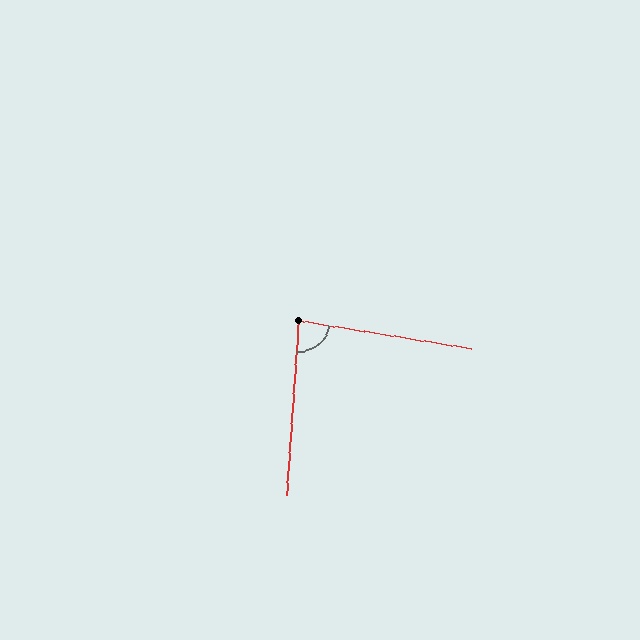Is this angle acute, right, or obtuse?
It is acute.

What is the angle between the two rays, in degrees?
Approximately 85 degrees.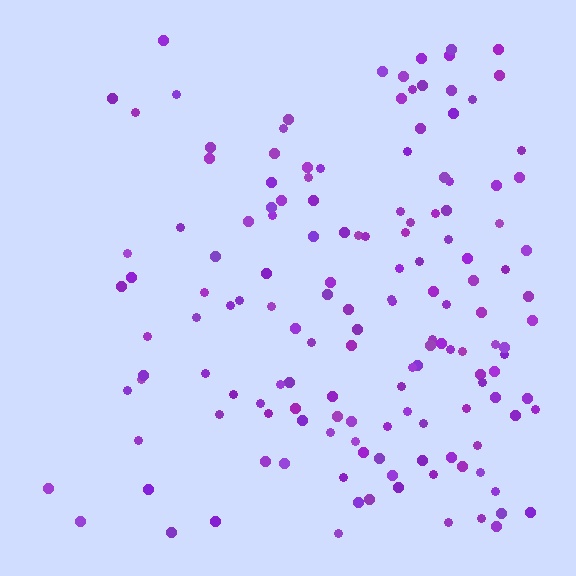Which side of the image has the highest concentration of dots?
The right.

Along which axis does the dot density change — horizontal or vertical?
Horizontal.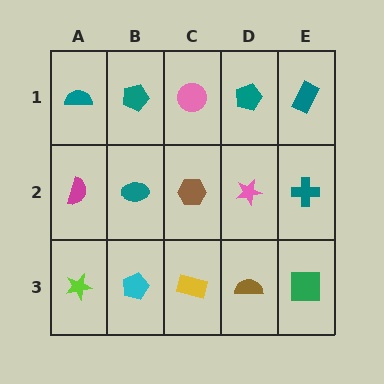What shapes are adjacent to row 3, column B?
A teal ellipse (row 2, column B), a lime star (row 3, column A), a yellow rectangle (row 3, column C).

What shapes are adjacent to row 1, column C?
A brown hexagon (row 2, column C), a teal pentagon (row 1, column B), a teal pentagon (row 1, column D).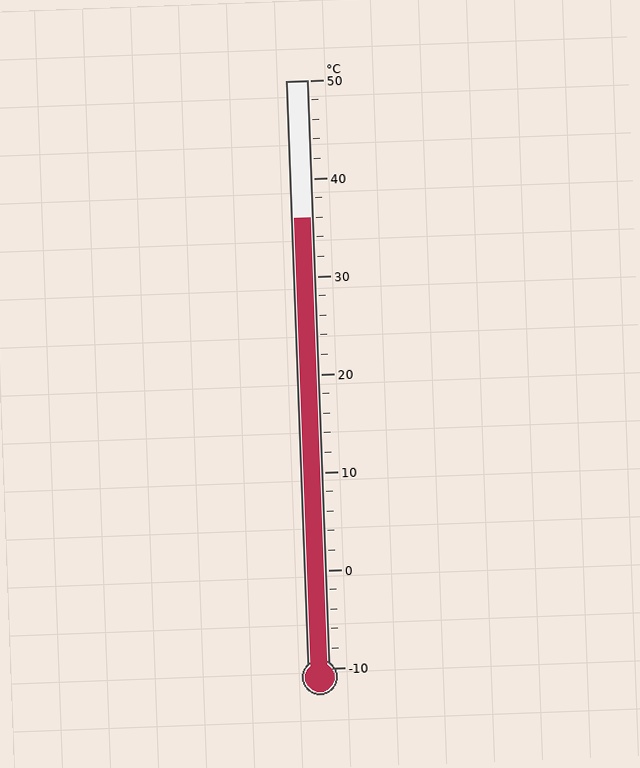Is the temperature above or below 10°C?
The temperature is above 10°C.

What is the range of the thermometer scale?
The thermometer scale ranges from -10°C to 50°C.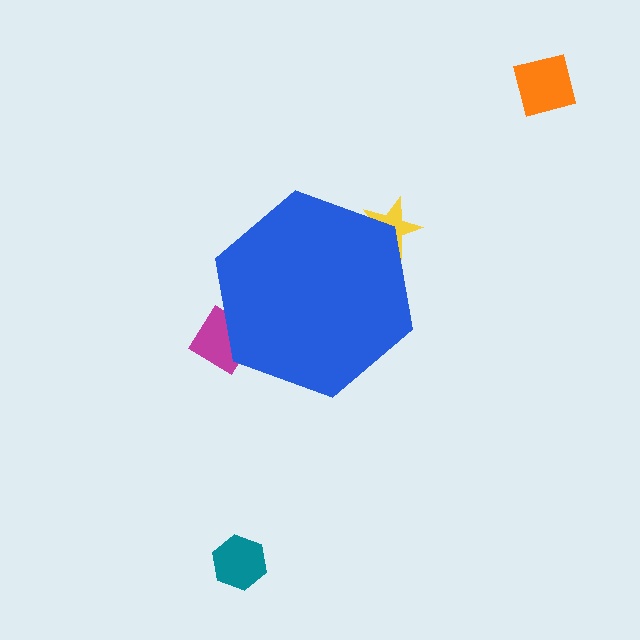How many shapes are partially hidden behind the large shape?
2 shapes are partially hidden.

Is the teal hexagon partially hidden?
No, the teal hexagon is fully visible.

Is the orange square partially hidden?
No, the orange square is fully visible.